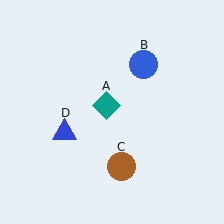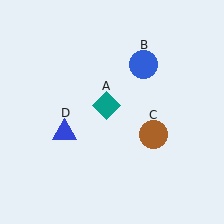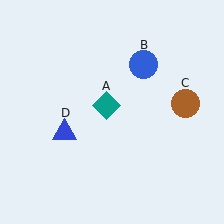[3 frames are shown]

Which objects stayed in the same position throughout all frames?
Teal diamond (object A) and blue circle (object B) and blue triangle (object D) remained stationary.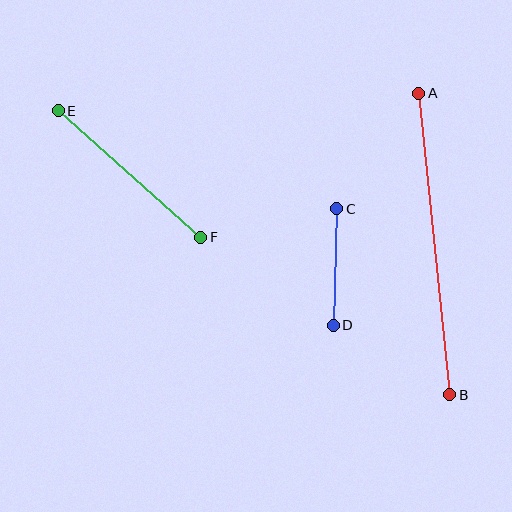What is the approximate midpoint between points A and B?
The midpoint is at approximately (434, 244) pixels.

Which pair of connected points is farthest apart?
Points A and B are farthest apart.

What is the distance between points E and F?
The distance is approximately 190 pixels.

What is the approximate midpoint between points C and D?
The midpoint is at approximately (335, 267) pixels.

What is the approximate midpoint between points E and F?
The midpoint is at approximately (130, 174) pixels.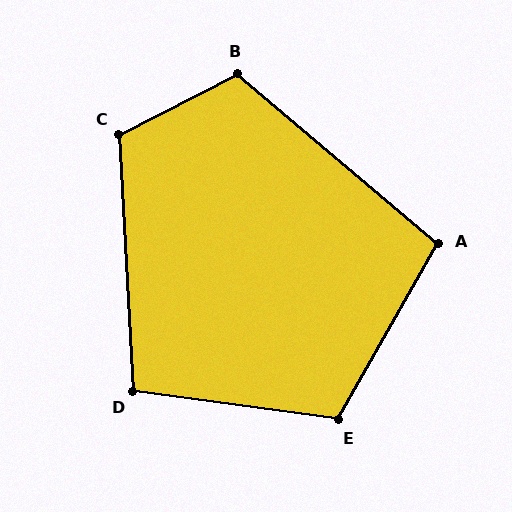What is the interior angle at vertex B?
Approximately 113 degrees (obtuse).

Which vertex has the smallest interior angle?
A, at approximately 100 degrees.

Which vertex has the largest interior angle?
C, at approximately 114 degrees.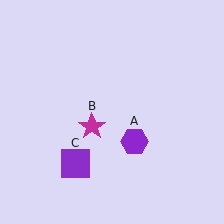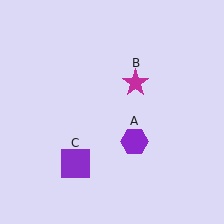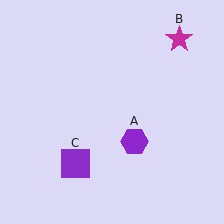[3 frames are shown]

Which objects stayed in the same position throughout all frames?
Purple hexagon (object A) and purple square (object C) remained stationary.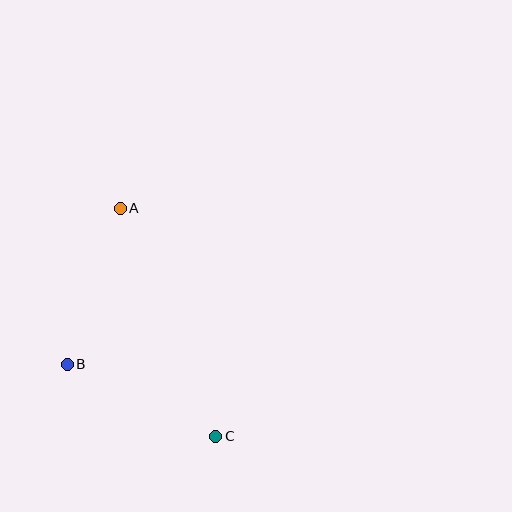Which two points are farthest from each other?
Points A and C are farthest from each other.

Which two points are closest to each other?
Points A and B are closest to each other.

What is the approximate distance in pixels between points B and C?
The distance between B and C is approximately 165 pixels.